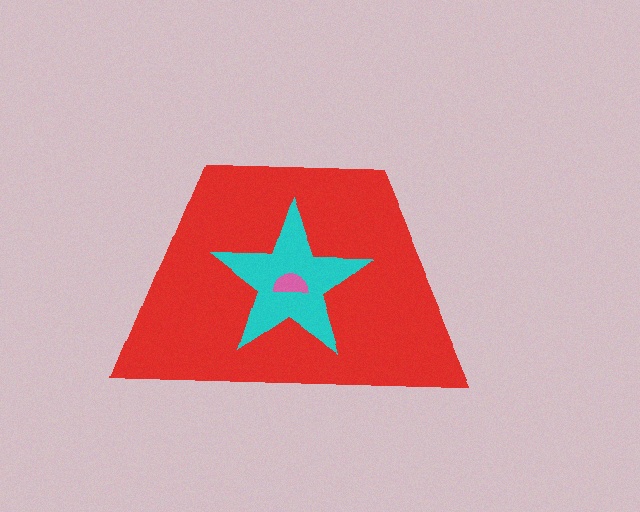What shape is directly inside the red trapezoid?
The cyan star.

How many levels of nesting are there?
3.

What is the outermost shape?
The red trapezoid.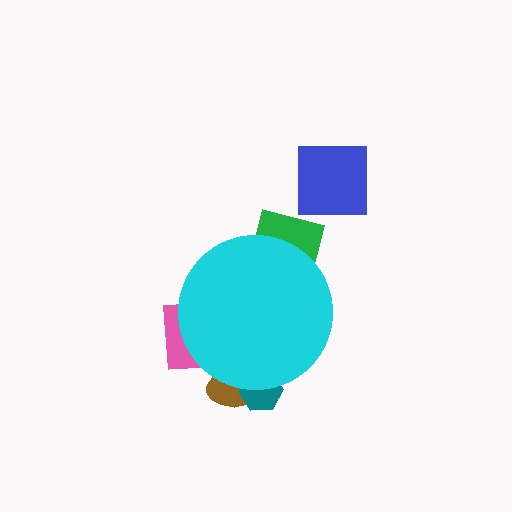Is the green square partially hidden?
Yes, the green square is partially hidden behind the cyan circle.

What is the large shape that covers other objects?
A cyan circle.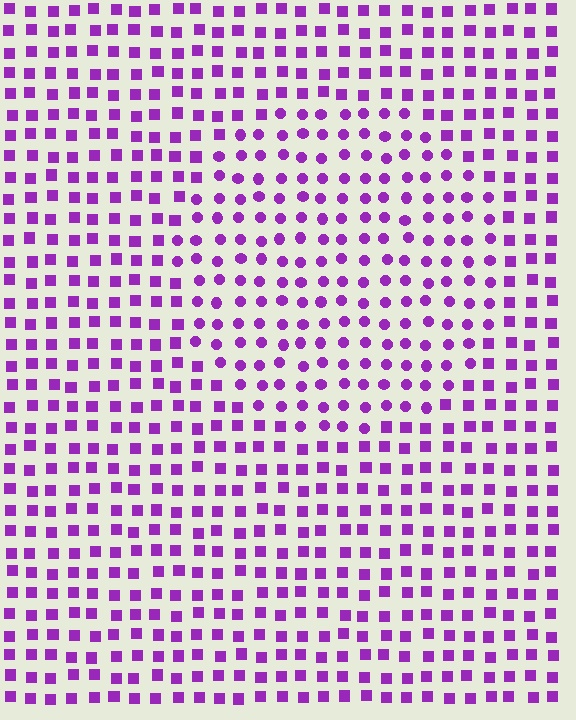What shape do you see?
I see a circle.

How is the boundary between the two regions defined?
The boundary is defined by a change in element shape: circles inside vs. squares outside. All elements share the same color and spacing.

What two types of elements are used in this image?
The image uses circles inside the circle region and squares outside it.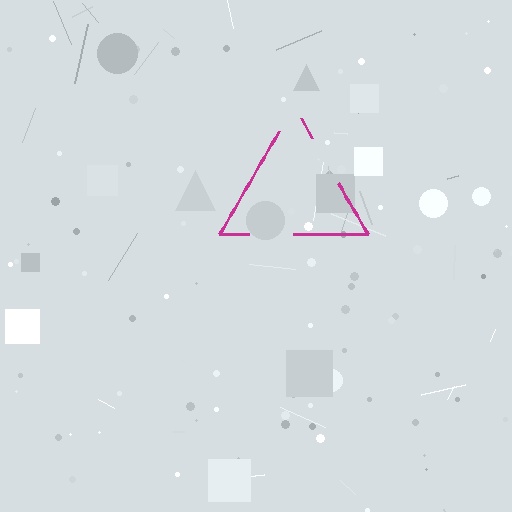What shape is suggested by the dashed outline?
The dashed outline suggests a triangle.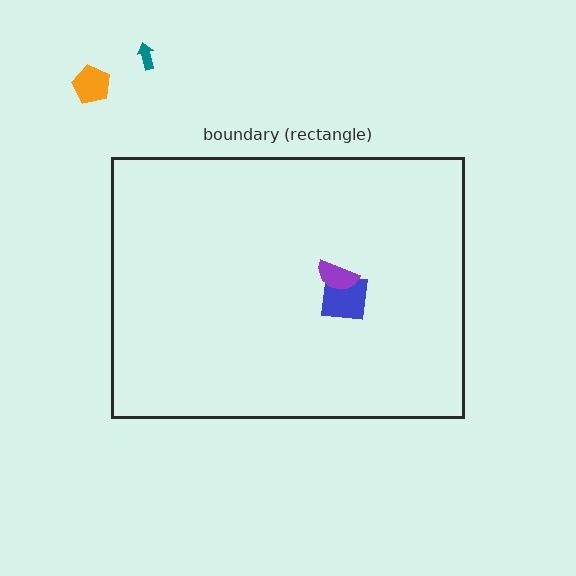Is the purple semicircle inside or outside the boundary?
Inside.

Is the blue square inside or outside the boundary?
Inside.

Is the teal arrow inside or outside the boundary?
Outside.